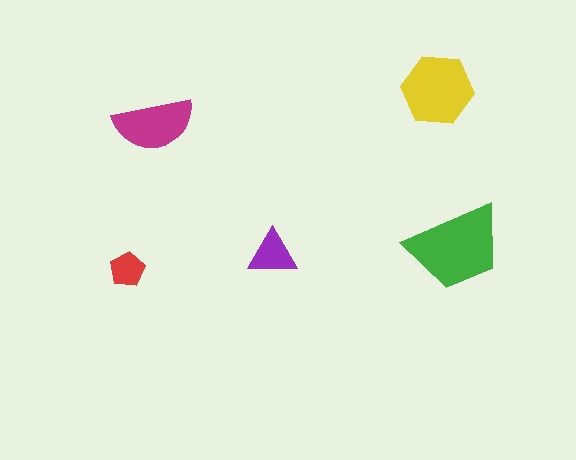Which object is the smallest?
The red pentagon.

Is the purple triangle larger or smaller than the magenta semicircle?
Smaller.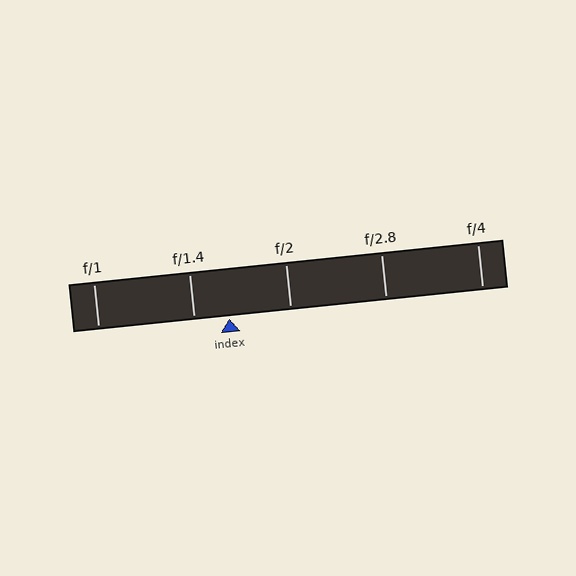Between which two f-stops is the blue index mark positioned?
The index mark is between f/1.4 and f/2.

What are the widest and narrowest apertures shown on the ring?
The widest aperture shown is f/1 and the narrowest is f/4.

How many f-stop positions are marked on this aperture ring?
There are 5 f-stop positions marked.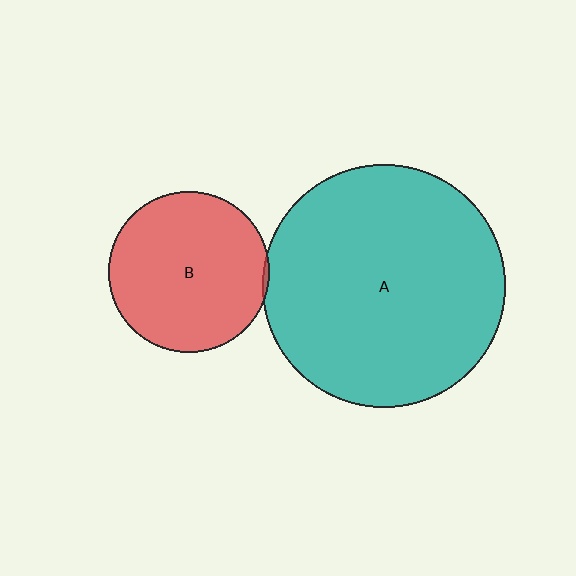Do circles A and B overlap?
Yes.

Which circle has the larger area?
Circle A (teal).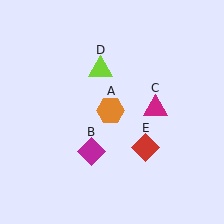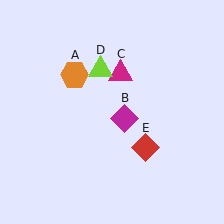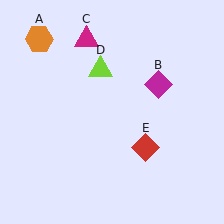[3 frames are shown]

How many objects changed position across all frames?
3 objects changed position: orange hexagon (object A), magenta diamond (object B), magenta triangle (object C).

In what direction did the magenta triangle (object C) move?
The magenta triangle (object C) moved up and to the left.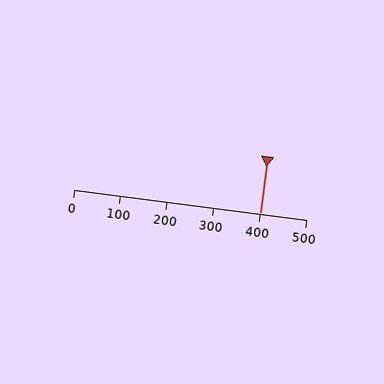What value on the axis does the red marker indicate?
The marker indicates approximately 400.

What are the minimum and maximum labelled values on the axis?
The axis runs from 0 to 500.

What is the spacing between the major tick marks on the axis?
The major ticks are spaced 100 apart.